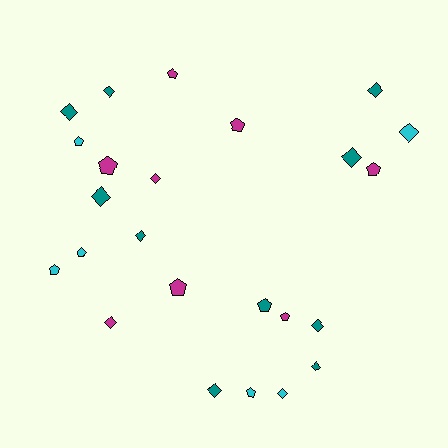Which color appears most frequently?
Teal, with 10 objects.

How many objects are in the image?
There are 24 objects.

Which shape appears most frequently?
Diamond, with 13 objects.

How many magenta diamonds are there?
There are 2 magenta diamonds.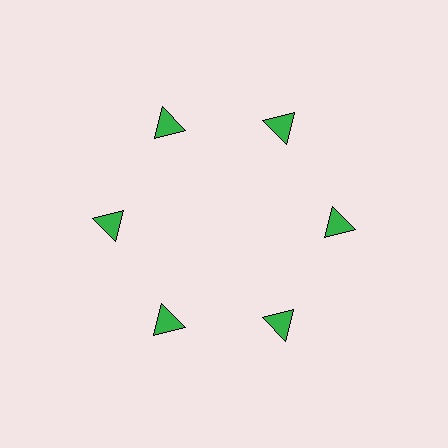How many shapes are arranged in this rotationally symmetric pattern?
There are 6 shapes, arranged in 6 groups of 1.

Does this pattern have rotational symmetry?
Yes, this pattern has 6-fold rotational symmetry. It looks the same after rotating 60 degrees around the center.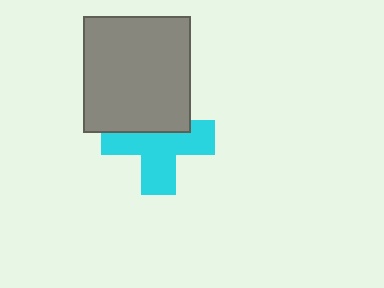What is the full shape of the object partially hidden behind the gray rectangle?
The partially hidden object is a cyan cross.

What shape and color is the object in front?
The object in front is a gray rectangle.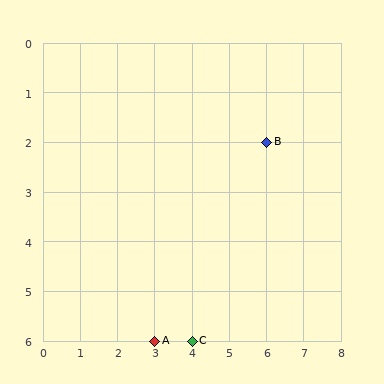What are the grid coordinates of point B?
Point B is at grid coordinates (6, 2).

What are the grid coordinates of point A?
Point A is at grid coordinates (3, 6).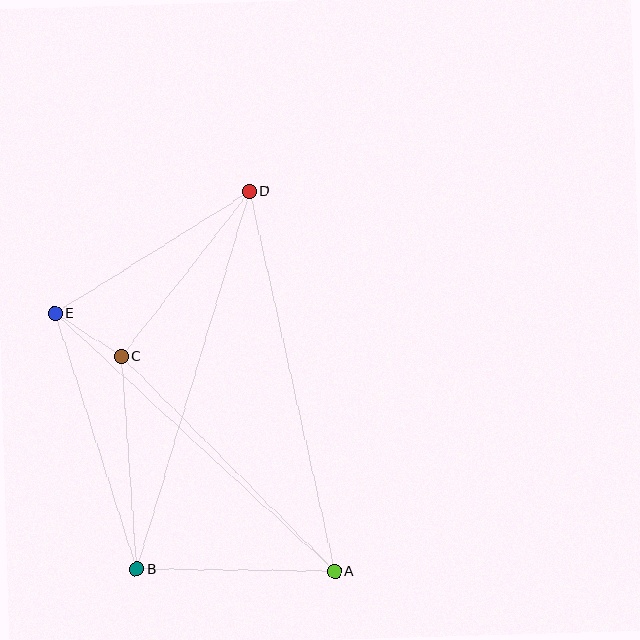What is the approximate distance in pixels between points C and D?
The distance between C and D is approximately 209 pixels.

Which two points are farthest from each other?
Points B and D are farthest from each other.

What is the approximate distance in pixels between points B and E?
The distance between B and E is approximately 269 pixels.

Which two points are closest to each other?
Points C and E are closest to each other.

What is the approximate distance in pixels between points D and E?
The distance between D and E is approximately 230 pixels.